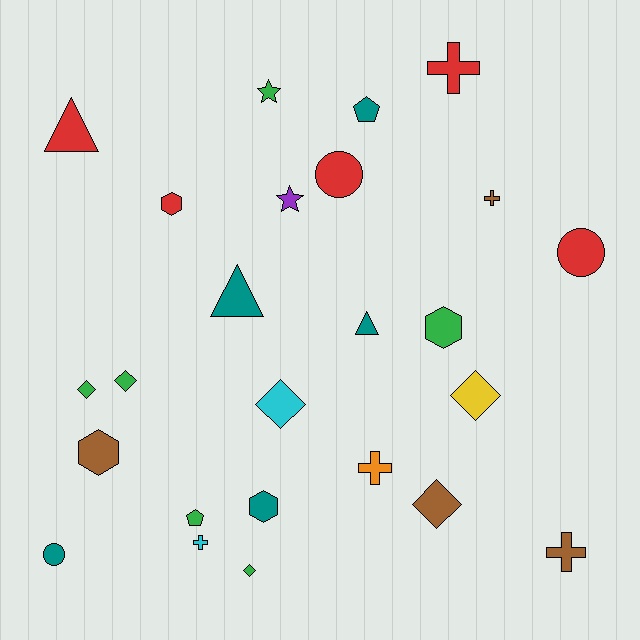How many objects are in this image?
There are 25 objects.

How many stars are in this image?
There are 2 stars.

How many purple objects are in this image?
There is 1 purple object.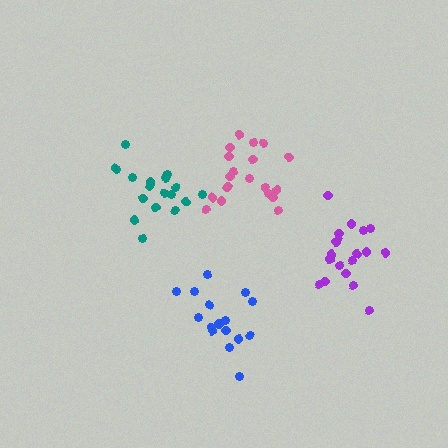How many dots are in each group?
Group 1: 16 dots, Group 2: 19 dots, Group 3: 18 dots, Group 4: 19 dots (72 total).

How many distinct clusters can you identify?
There are 4 distinct clusters.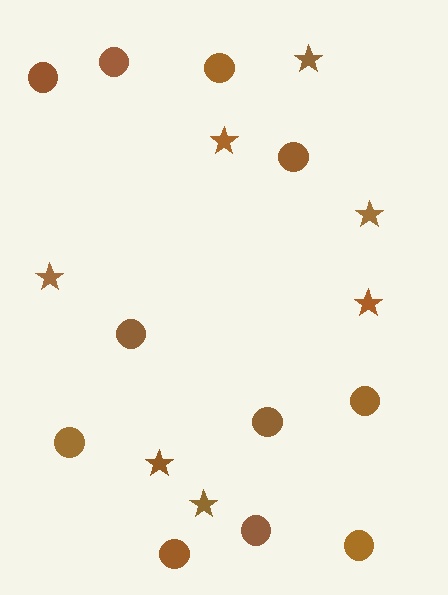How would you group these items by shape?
There are 2 groups: one group of stars (7) and one group of circles (11).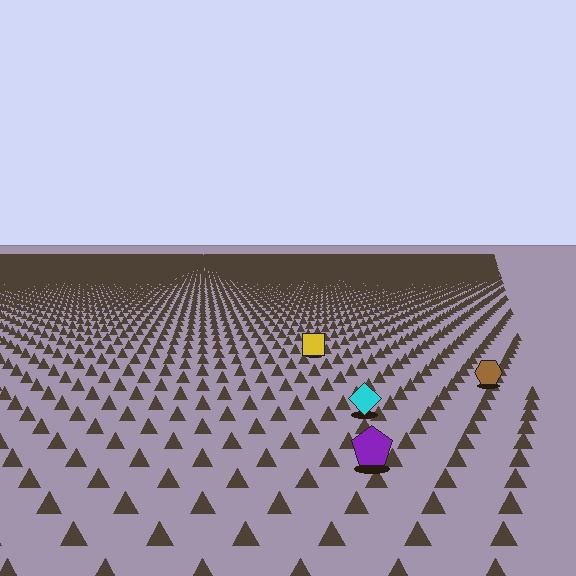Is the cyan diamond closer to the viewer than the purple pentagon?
No. The purple pentagon is closer — you can tell from the texture gradient: the ground texture is coarser near it.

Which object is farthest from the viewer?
The yellow square is farthest from the viewer. It appears smaller and the ground texture around it is denser.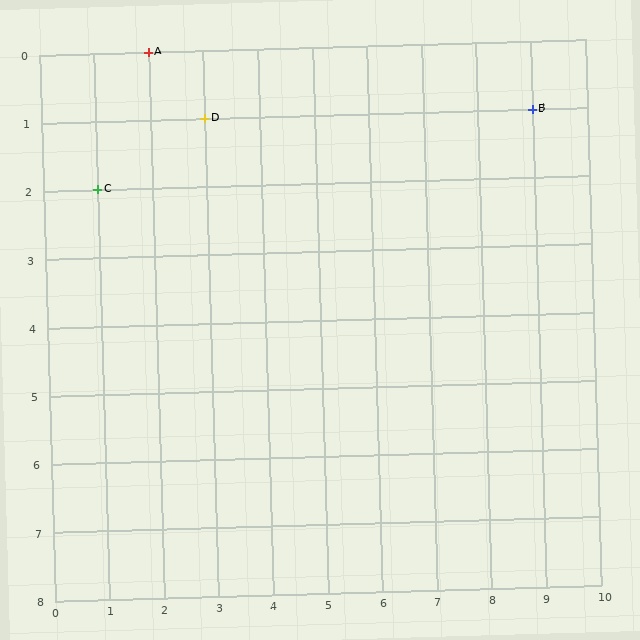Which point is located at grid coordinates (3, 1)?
Point D is at (3, 1).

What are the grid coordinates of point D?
Point D is at grid coordinates (3, 1).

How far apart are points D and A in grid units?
Points D and A are 1 column and 1 row apart (about 1.4 grid units diagonally).